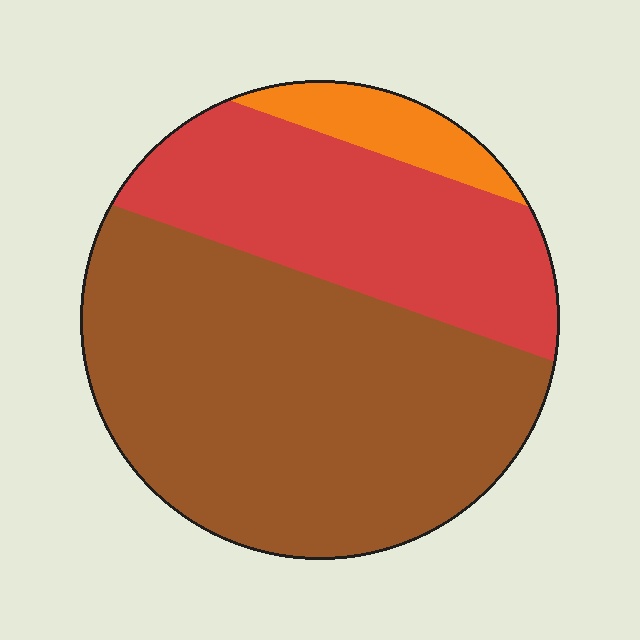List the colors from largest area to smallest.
From largest to smallest: brown, red, orange.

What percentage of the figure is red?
Red takes up between a quarter and a half of the figure.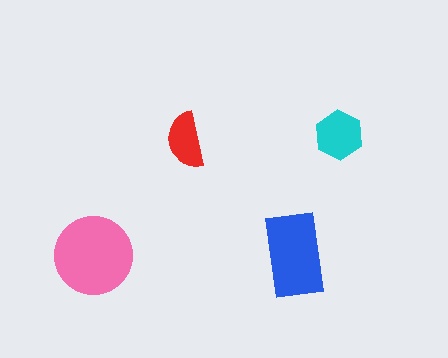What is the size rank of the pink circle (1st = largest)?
1st.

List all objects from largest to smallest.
The pink circle, the blue rectangle, the cyan hexagon, the red semicircle.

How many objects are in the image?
There are 4 objects in the image.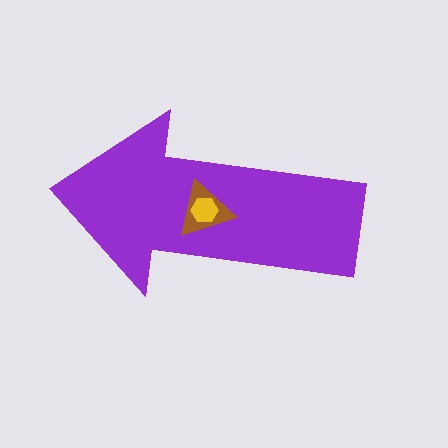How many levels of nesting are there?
3.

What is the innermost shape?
The yellow hexagon.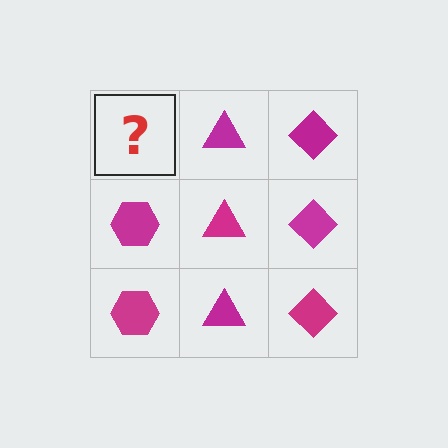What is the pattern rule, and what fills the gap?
The rule is that each column has a consistent shape. The gap should be filled with a magenta hexagon.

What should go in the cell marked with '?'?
The missing cell should contain a magenta hexagon.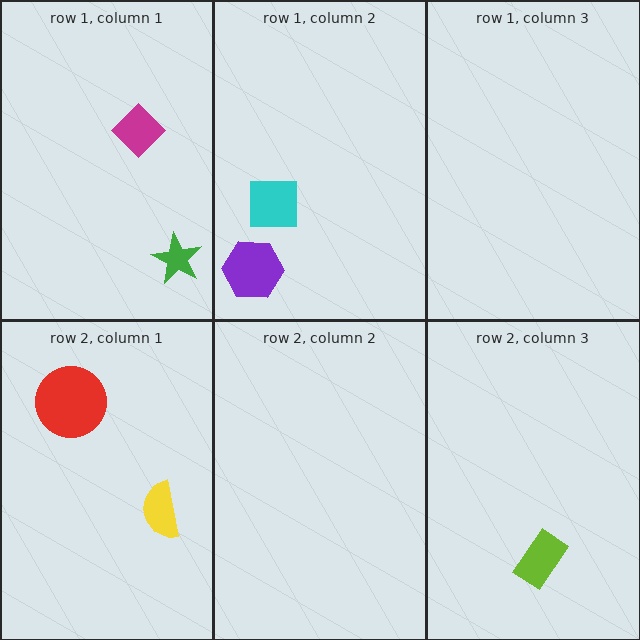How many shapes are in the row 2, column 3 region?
1.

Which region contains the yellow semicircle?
The row 2, column 1 region.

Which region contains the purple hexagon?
The row 1, column 2 region.